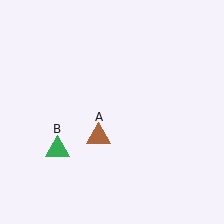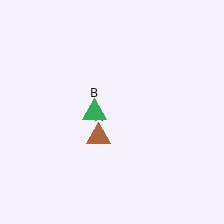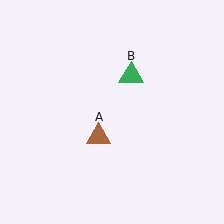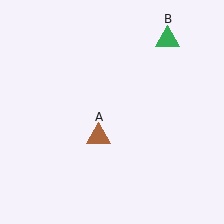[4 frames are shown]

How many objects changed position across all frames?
1 object changed position: green triangle (object B).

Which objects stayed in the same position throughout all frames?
Brown triangle (object A) remained stationary.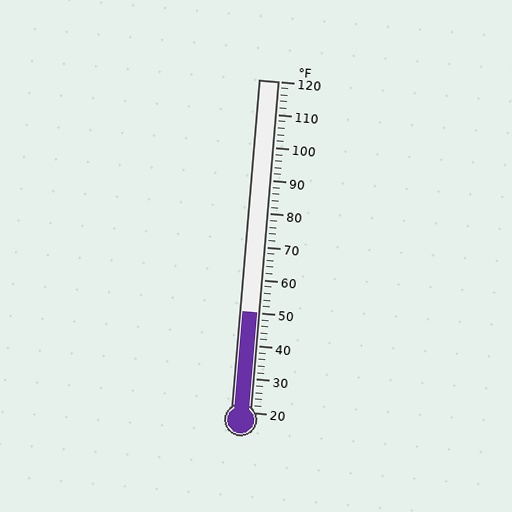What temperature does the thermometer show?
The thermometer shows approximately 50°F.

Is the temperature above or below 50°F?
The temperature is at 50°F.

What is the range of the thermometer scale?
The thermometer scale ranges from 20°F to 120°F.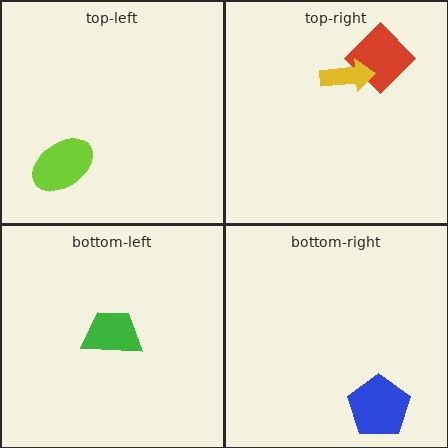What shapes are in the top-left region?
The lime ellipse.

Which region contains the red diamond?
The top-right region.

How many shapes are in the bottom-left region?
1.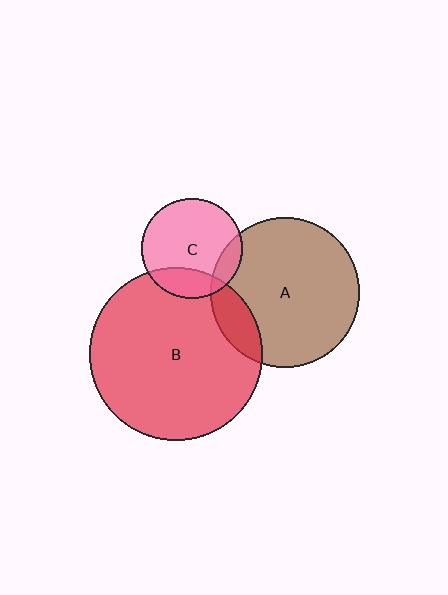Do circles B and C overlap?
Yes.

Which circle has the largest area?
Circle B (red).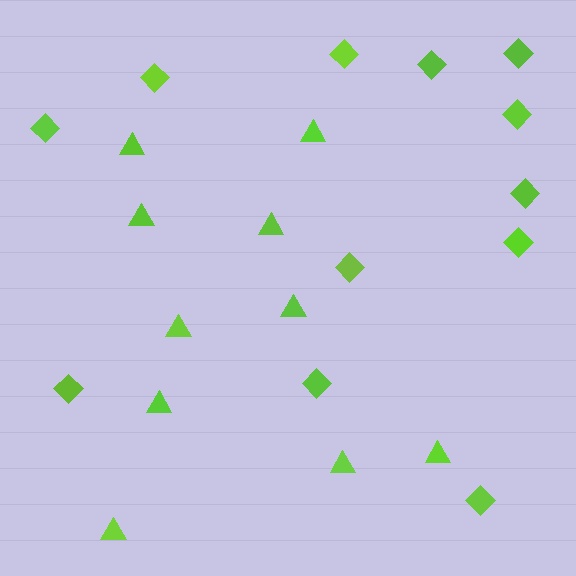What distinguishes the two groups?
There are 2 groups: one group of triangles (10) and one group of diamonds (12).